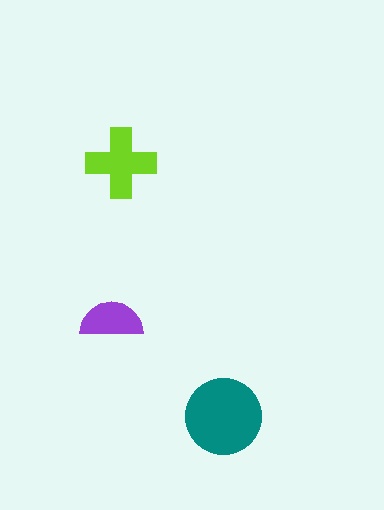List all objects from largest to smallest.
The teal circle, the lime cross, the purple semicircle.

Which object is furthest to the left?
The purple semicircle is leftmost.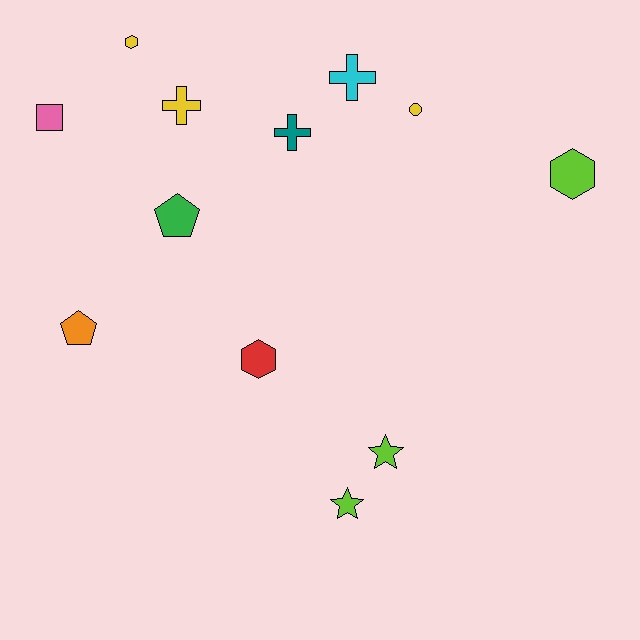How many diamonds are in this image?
There are no diamonds.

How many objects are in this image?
There are 12 objects.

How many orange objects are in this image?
There is 1 orange object.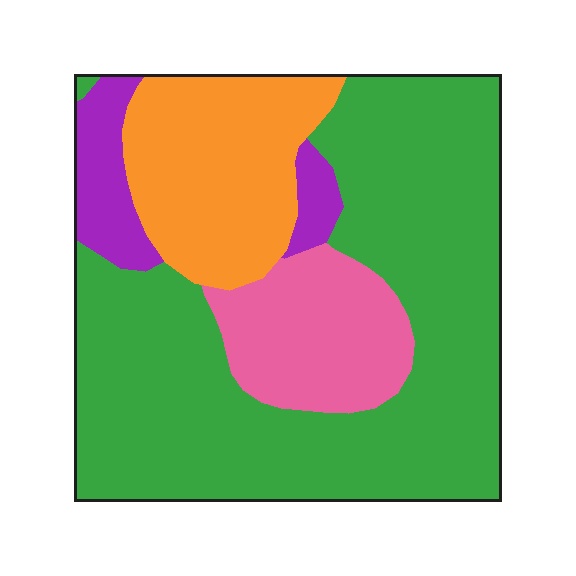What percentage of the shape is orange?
Orange takes up about one fifth (1/5) of the shape.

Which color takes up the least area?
Purple, at roughly 10%.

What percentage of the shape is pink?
Pink takes up about one eighth (1/8) of the shape.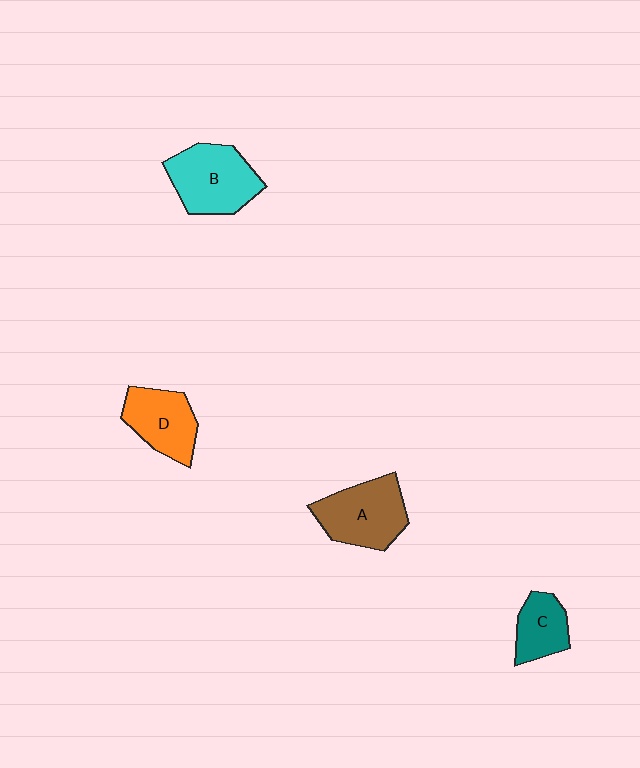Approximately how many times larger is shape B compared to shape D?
Approximately 1.3 times.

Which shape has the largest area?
Shape B (cyan).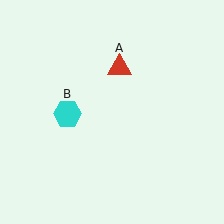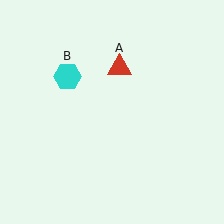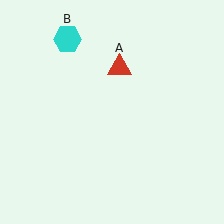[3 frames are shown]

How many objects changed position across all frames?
1 object changed position: cyan hexagon (object B).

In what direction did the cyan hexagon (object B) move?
The cyan hexagon (object B) moved up.